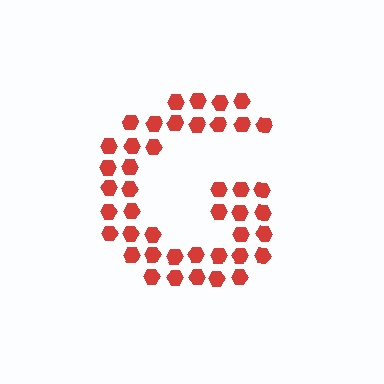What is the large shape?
The large shape is the letter G.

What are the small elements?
The small elements are hexagons.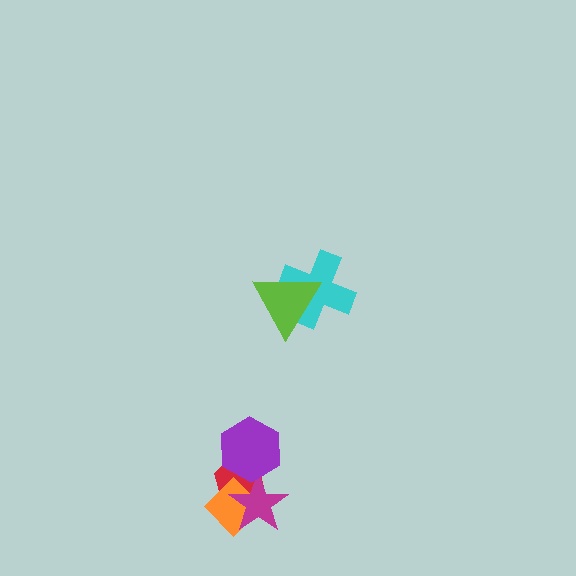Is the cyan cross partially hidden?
Yes, it is partially covered by another shape.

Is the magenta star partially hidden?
Yes, it is partially covered by another shape.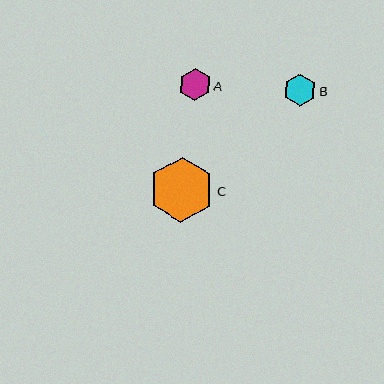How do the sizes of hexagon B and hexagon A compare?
Hexagon B and hexagon A are approximately the same size.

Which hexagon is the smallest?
Hexagon A is the smallest with a size of approximately 32 pixels.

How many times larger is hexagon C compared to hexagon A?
Hexagon C is approximately 2.0 times the size of hexagon A.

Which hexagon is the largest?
Hexagon C is the largest with a size of approximately 64 pixels.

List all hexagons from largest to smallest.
From largest to smallest: C, B, A.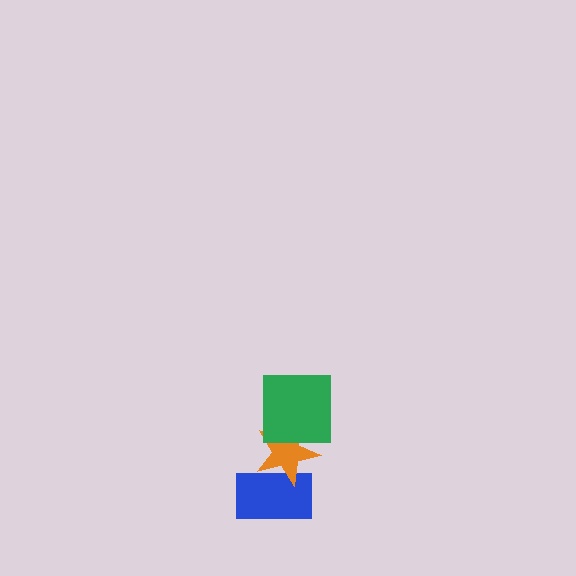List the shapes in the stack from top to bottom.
From top to bottom: the green square, the orange star, the blue rectangle.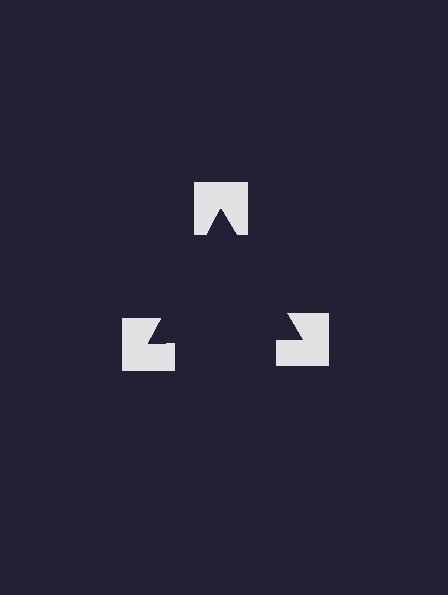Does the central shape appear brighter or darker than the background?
It typically appears slightly darker than the background, even though no actual brightness change is drawn.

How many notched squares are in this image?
There are 3 — one at each vertex of the illusory triangle.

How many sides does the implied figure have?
3 sides.